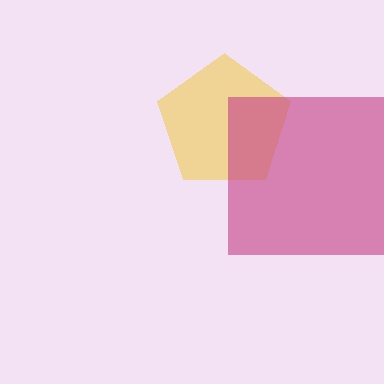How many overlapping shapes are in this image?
There are 2 overlapping shapes in the image.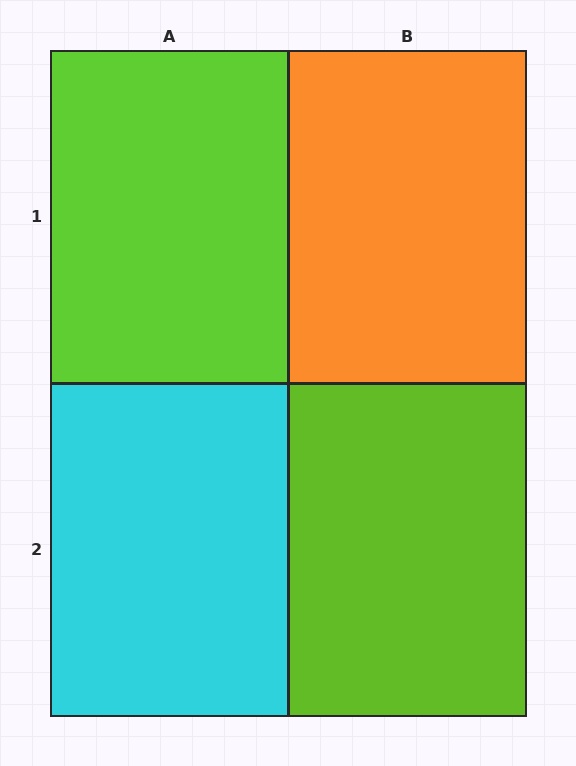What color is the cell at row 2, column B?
Lime.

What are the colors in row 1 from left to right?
Lime, orange.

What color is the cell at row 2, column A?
Cyan.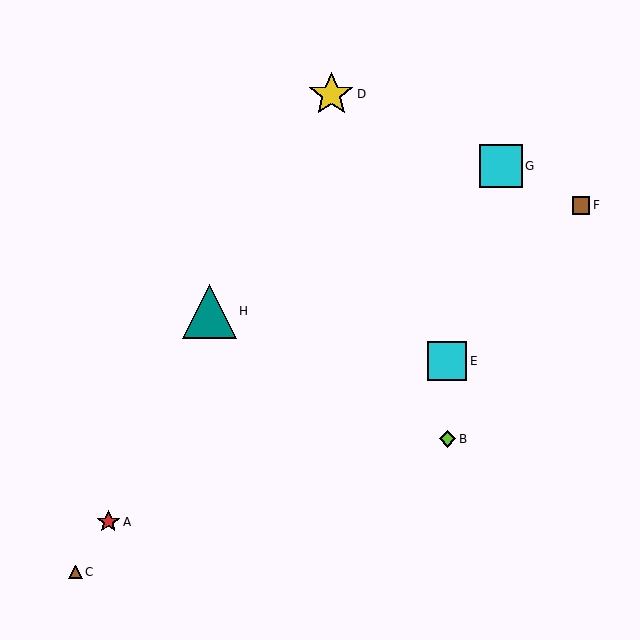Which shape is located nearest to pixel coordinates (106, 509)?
The red star (labeled A) at (108, 522) is nearest to that location.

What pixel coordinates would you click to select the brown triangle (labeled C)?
Click at (75, 572) to select the brown triangle C.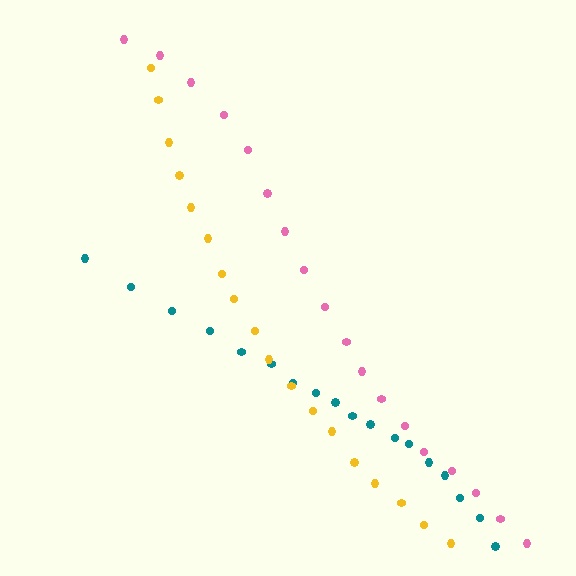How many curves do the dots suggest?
There are 3 distinct paths.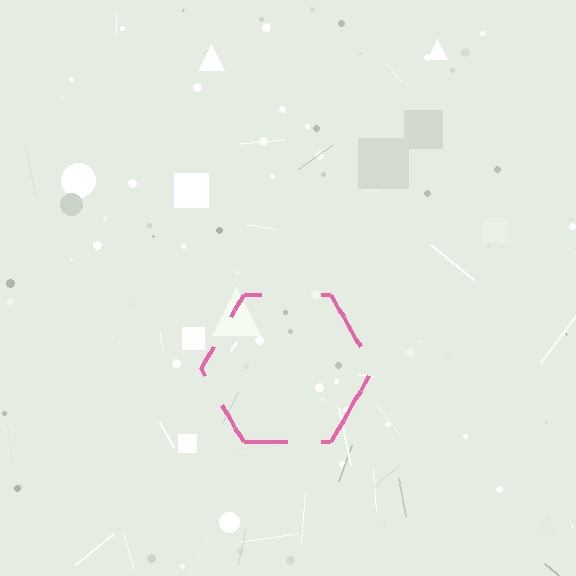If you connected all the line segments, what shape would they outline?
They would outline a hexagon.